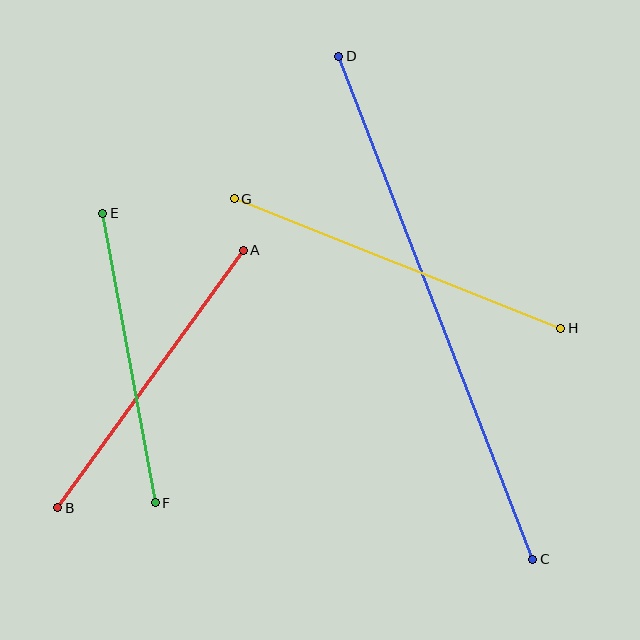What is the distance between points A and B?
The distance is approximately 317 pixels.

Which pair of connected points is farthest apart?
Points C and D are farthest apart.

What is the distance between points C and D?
The distance is approximately 539 pixels.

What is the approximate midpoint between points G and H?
The midpoint is at approximately (397, 263) pixels.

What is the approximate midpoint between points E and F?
The midpoint is at approximately (129, 358) pixels.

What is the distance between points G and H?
The distance is approximately 351 pixels.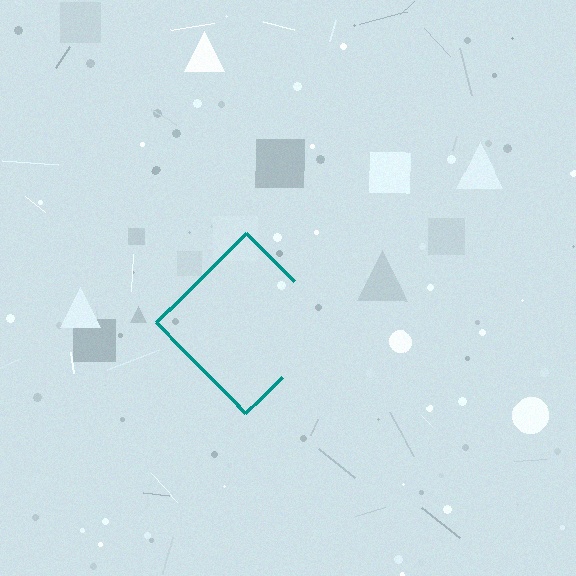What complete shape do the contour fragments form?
The contour fragments form a diamond.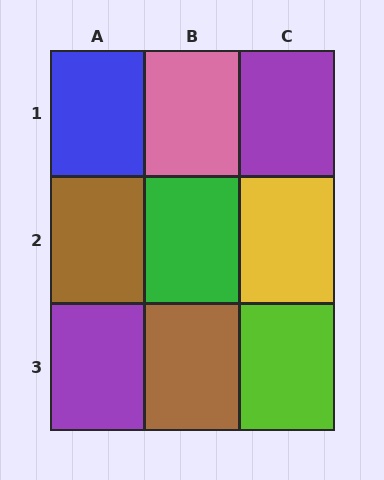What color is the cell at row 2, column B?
Green.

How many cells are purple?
2 cells are purple.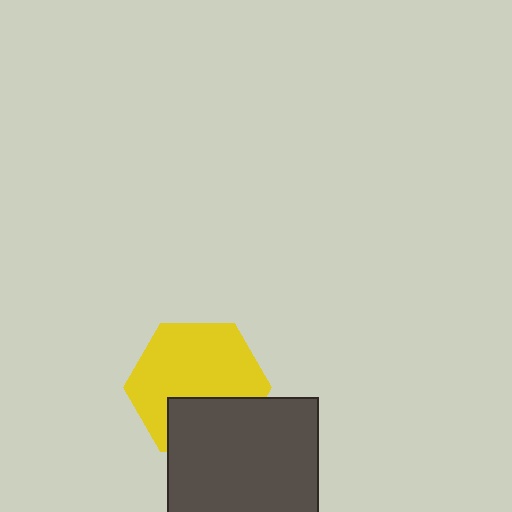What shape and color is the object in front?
The object in front is a dark gray square.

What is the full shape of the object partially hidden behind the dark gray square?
The partially hidden object is a yellow hexagon.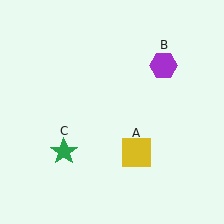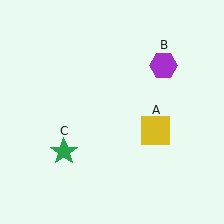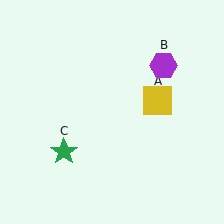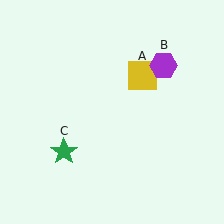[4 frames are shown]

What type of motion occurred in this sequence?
The yellow square (object A) rotated counterclockwise around the center of the scene.